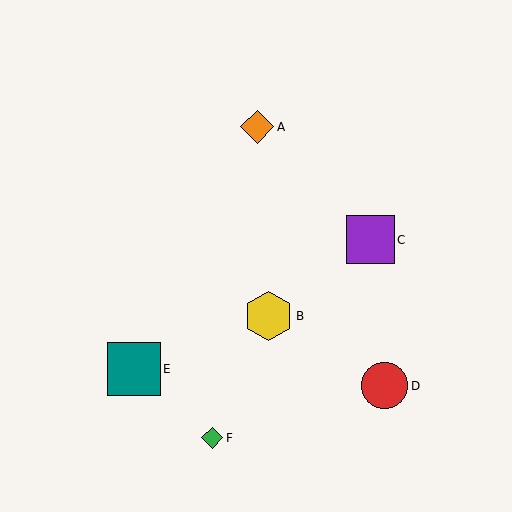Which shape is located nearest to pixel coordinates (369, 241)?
The purple square (labeled C) at (370, 240) is nearest to that location.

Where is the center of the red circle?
The center of the red circle is at (385, 386).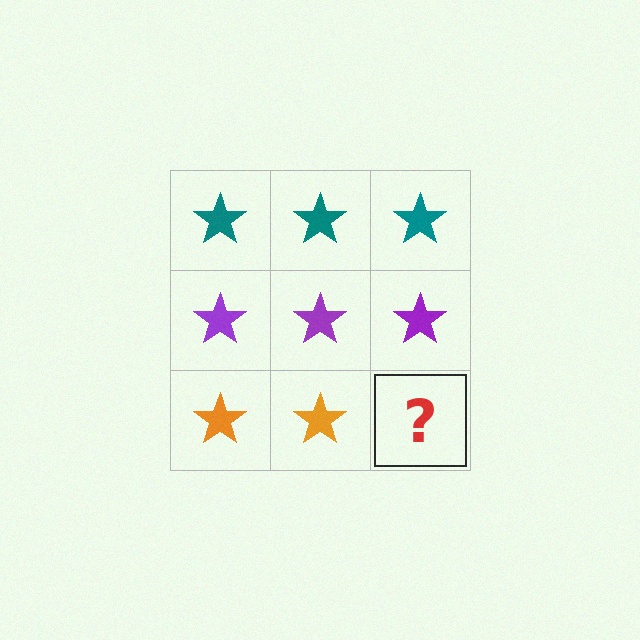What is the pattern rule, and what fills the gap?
The rule is that each row has a consistent color. The gap should be filled with an orange star.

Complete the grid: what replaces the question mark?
The question mark should be replaced with an orange star.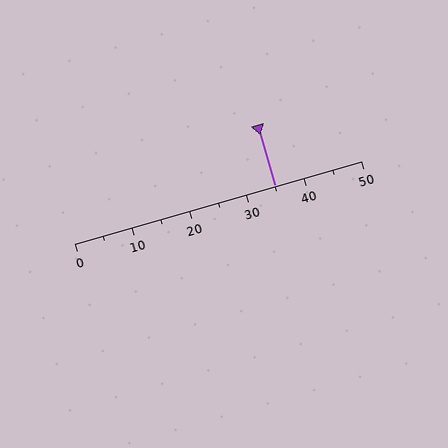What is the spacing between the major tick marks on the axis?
The major ticks are spaced 10 apart.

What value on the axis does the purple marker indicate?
The marker indicates approximately 35.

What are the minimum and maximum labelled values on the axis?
The axis runs from 0 to 50.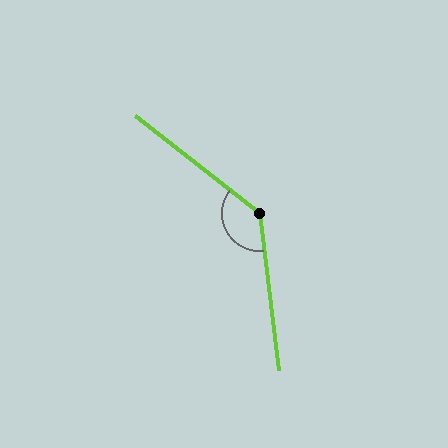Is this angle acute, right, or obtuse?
It is obtuse.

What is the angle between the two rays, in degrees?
Approximately 135 degrees.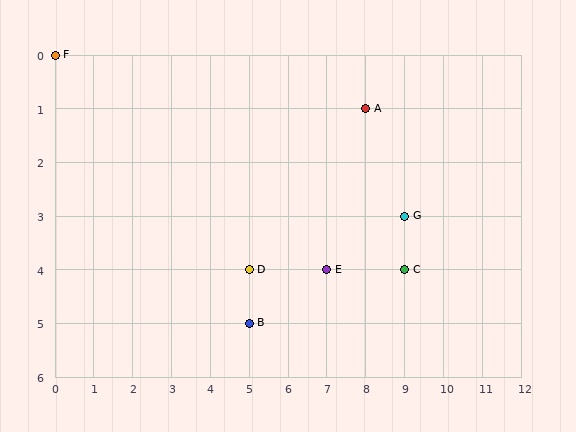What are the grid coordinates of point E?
Point E is at grid coordinates (7, 4).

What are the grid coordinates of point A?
Point A is at grid coordinates (8, 1).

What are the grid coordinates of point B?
Point B is at grid coordinates (5, 5).